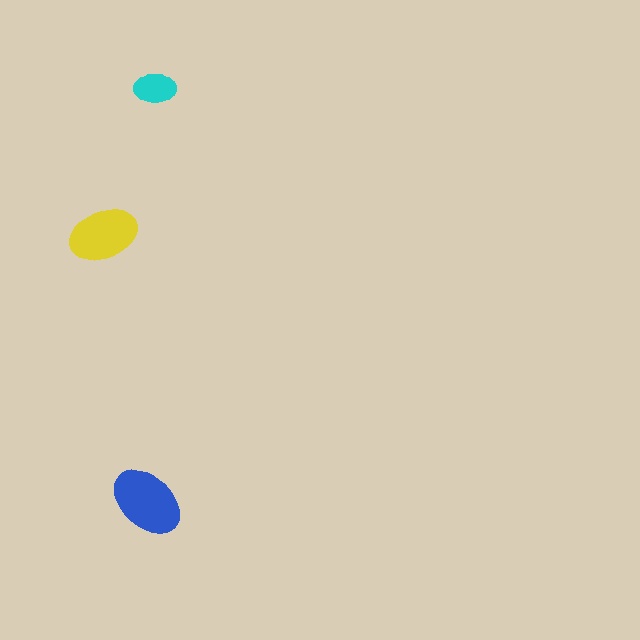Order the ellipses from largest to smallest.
the blue one, the yellow one, the cyan one.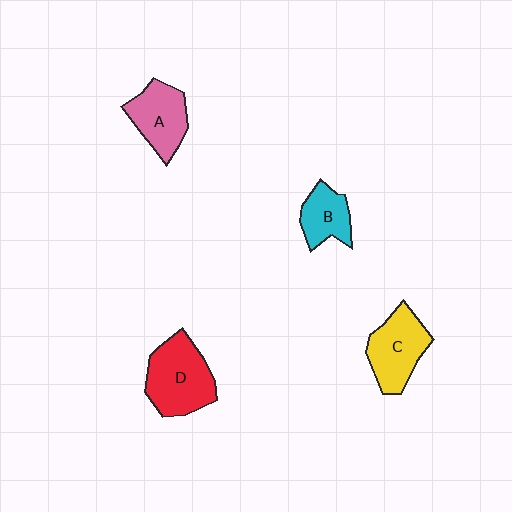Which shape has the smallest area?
Shape B (cyan).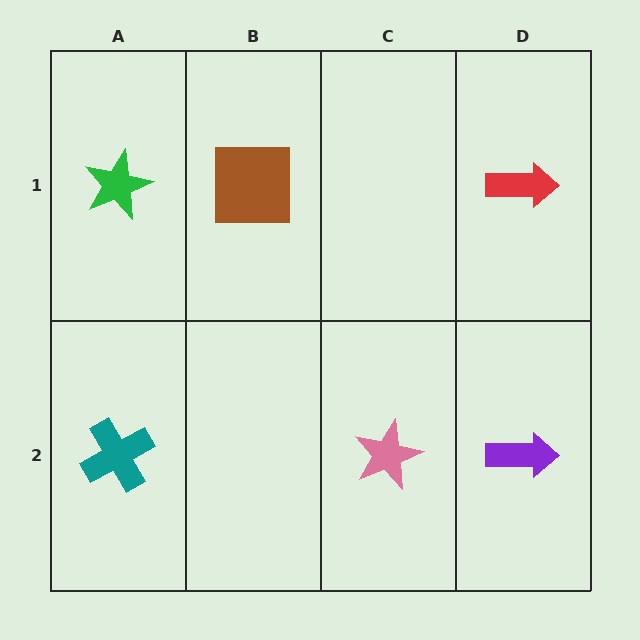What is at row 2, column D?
A purple arrow.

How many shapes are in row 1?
3 shapes.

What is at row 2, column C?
A pink star.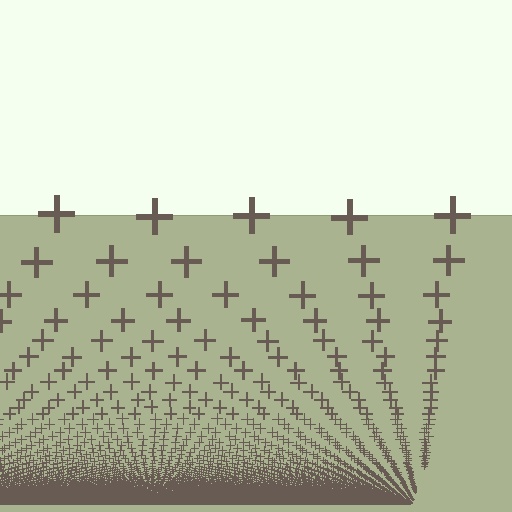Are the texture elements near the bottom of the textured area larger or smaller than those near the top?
Smaller. The gradient is inverted — elements near the bottom are smaller and denser.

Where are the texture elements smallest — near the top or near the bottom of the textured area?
Near the bottom.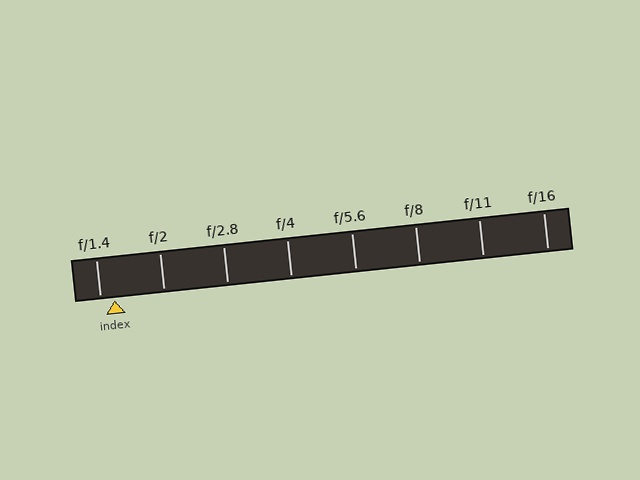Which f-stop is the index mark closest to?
The index mark is closest to f/1.4.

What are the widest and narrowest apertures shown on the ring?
The widest aperture shown is f/1.4 and the narrowest is f/16.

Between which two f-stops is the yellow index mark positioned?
The index mark is between f/1.4 and f/2.